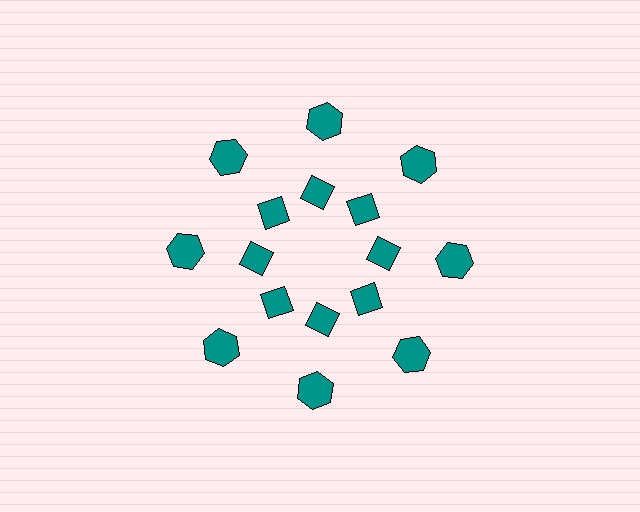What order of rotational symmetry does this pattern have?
This pattern has 8-fold rotational symmetry.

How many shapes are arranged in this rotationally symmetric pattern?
There are 16 shapes, arranged in 8 groups of 2.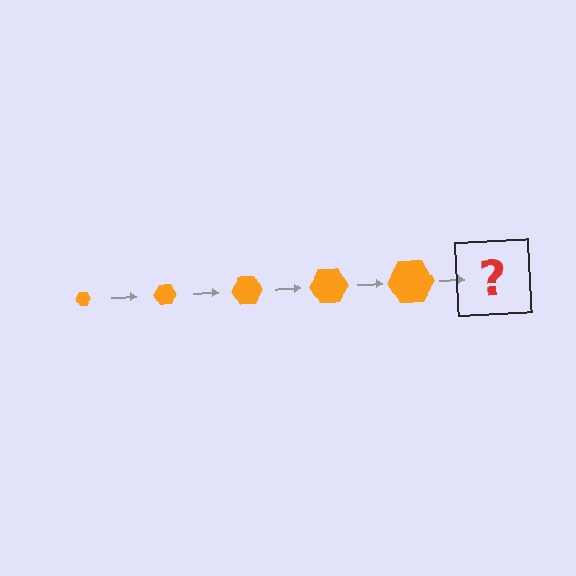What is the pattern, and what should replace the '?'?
The pattern is that the hexagon gets progressively larger each step. The '?' should be an orange hexagon, larger than the previous one.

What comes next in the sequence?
The next element should be an orange hexagon, larger than the previous one.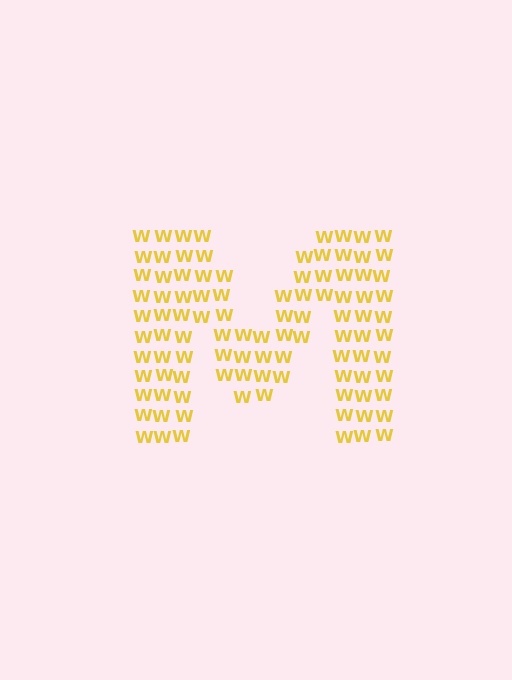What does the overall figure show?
The overall figure shows the letter M.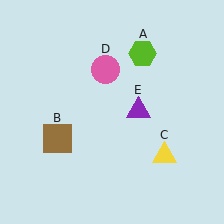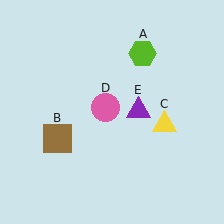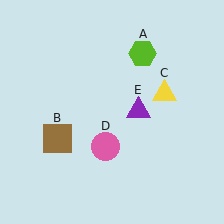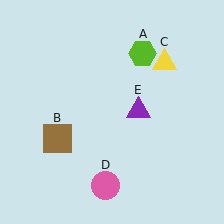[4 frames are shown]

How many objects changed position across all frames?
2 objects changed position: yellow triangle (object C), pink circle (object D).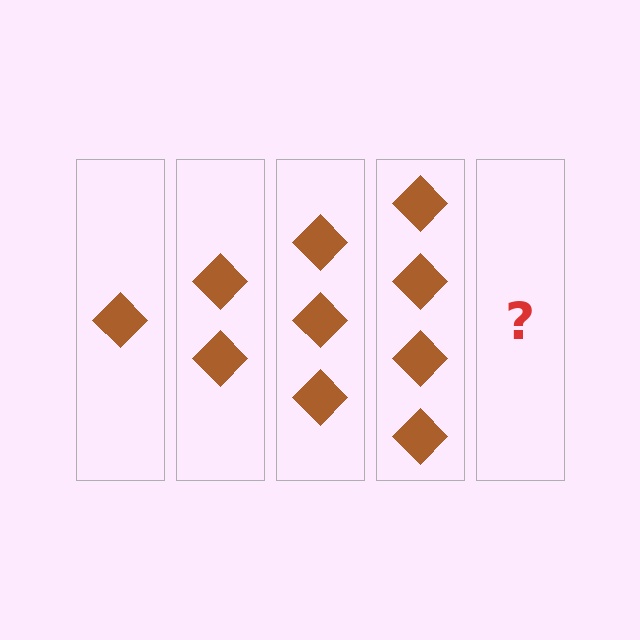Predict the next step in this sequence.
The next step is 5 diamonds.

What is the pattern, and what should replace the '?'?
The pattern is that each step adds one more diamond. The '?' should be 5 diamonds.